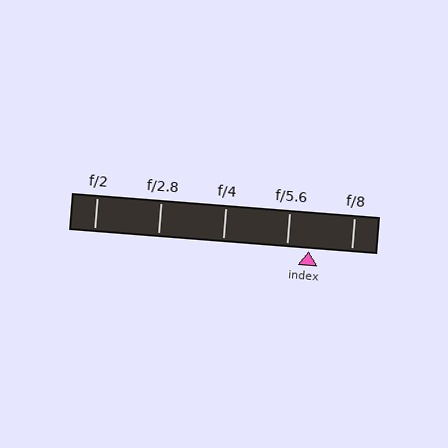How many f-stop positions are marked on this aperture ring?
There are 5 f-stop positions marked.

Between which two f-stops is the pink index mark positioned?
The index mark is between f/5.6 and f/8.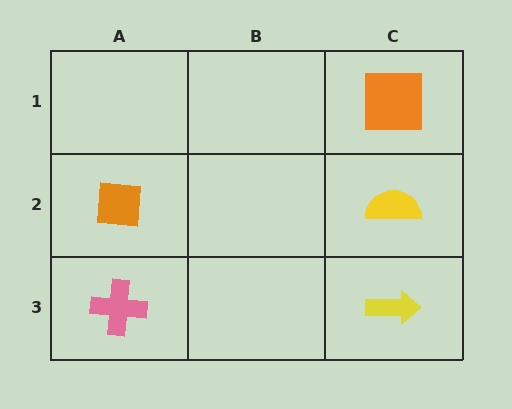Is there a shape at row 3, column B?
No, that cell is empty.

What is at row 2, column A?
An orange square.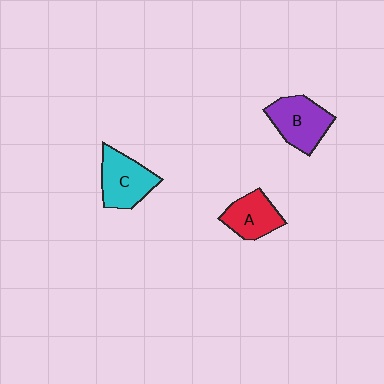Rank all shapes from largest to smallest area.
From largest to smallest: B (purple), C (cyan), A (red).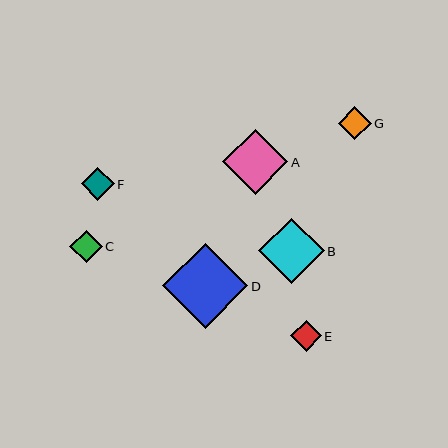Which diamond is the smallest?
Diamond E is the smallest with a size of approximately 30 pixels.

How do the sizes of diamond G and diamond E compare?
Diamond G and diamond E are approximately the same size.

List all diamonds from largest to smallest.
From largest to smallest: D, B, A, C, G, F, E.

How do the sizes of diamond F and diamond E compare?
Diamond F and diamond E are approximately the same size.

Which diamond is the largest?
Diamond D is the largest with a size of approximately 85 pixels.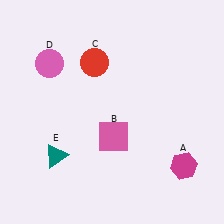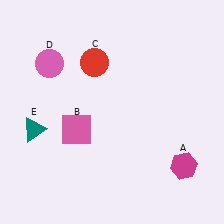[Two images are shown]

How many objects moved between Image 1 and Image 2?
2 objects moved between the two images.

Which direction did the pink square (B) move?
The pink square (B) moved left.